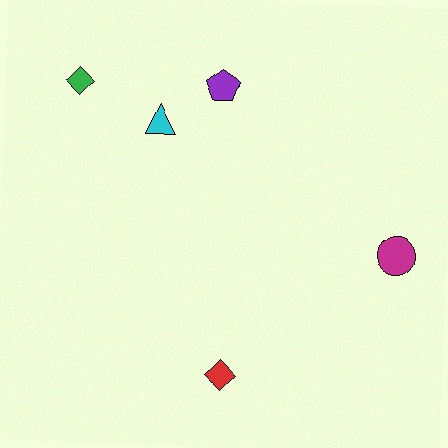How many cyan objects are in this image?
There is 1 cyan object.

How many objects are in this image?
There are 5 objects.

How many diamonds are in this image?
There are 2 diamonds.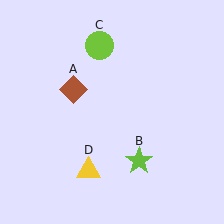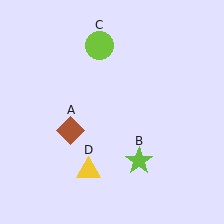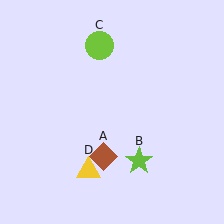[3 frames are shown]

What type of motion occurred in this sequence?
The brown diamond (object A) rotated counterclockwise around the center of the scene.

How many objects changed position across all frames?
1 object changed position: brown diamond (object A).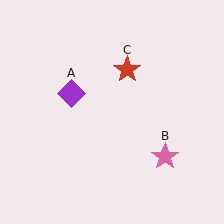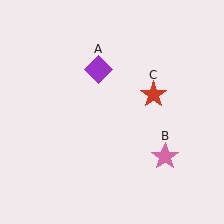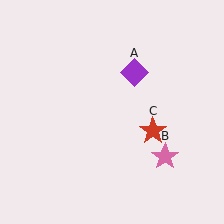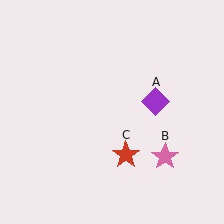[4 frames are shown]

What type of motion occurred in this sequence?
The purple diamond (object A), red star (object C) rotated clockwise around the center of the scene.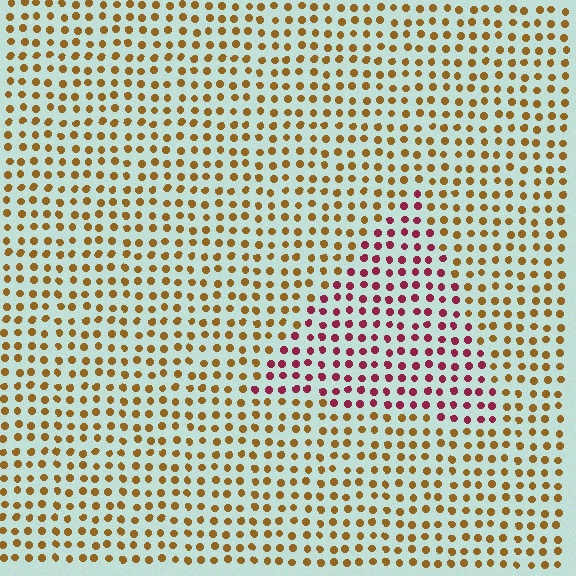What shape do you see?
I see a triangle.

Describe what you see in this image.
The image is filled with small brown elements in a uniform arrangement. A triangle-shaped region is visible where the elements are tinted to a slightly different hue, forming a subtle color boundary.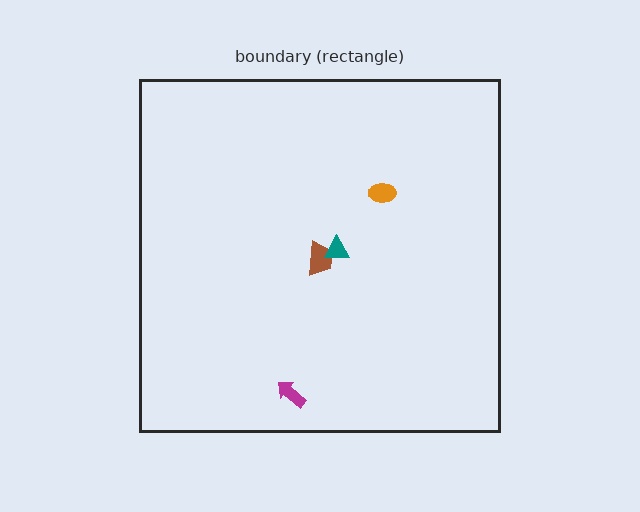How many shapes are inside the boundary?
4 inside, 0 outside.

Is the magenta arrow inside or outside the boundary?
Inside.